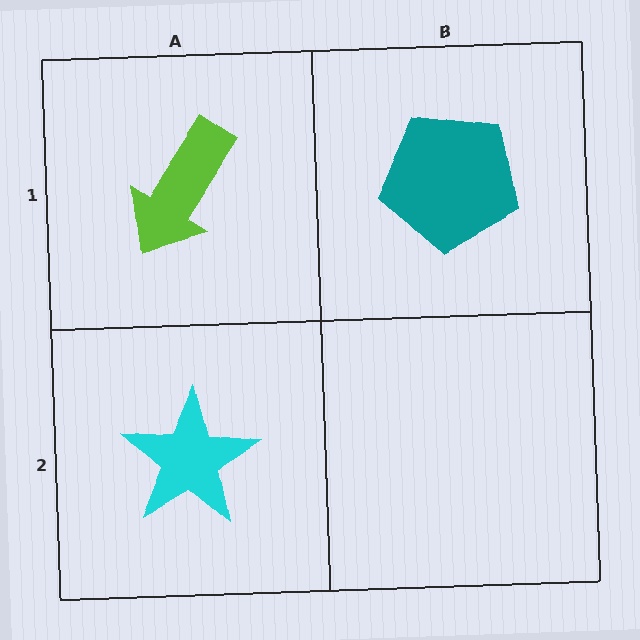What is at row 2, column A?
A cyan star.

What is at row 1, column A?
A lime arrow.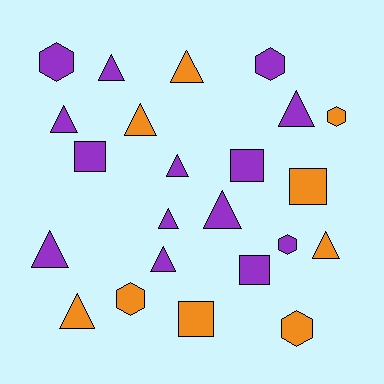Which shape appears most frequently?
Triangle, with 12 objects.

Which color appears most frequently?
Purple, with 14 objects.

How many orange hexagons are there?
There are 3 orange hexagons.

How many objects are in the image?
There are 23 objects.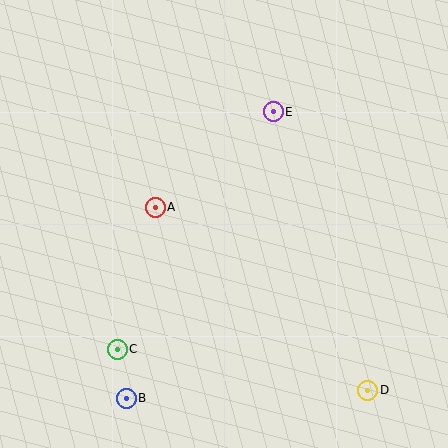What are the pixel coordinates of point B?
Point B is at (126, 398).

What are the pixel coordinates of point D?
Point D is at (368, 390).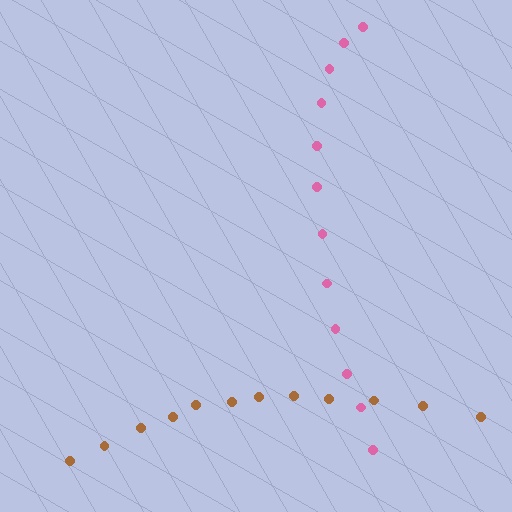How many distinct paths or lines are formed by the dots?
There are 2 distinct paths.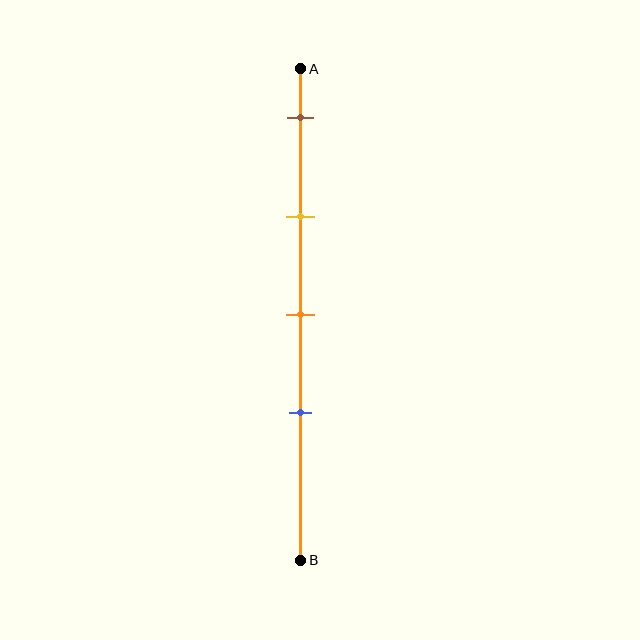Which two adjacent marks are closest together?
The orange and blue marks are the closest adjacent pair.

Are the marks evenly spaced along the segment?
Yes, the marks are approximately evenly spaced.